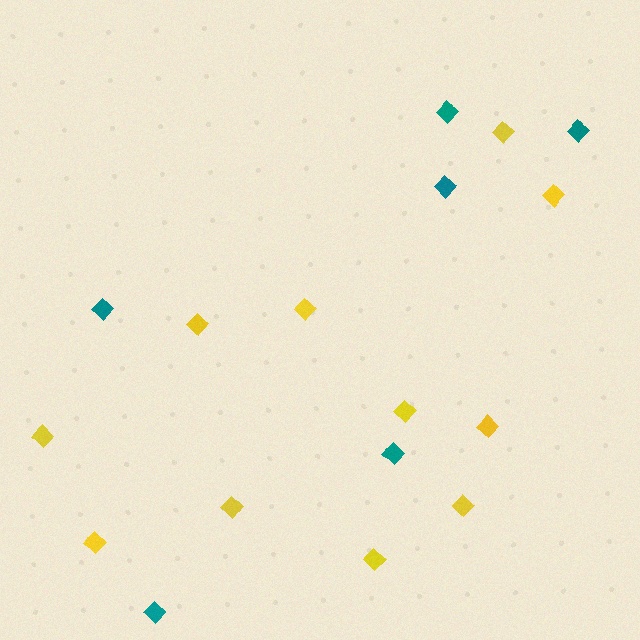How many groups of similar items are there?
There are 2 groups: one group of teal diamonds (6) and one group of yellow diamonds (11).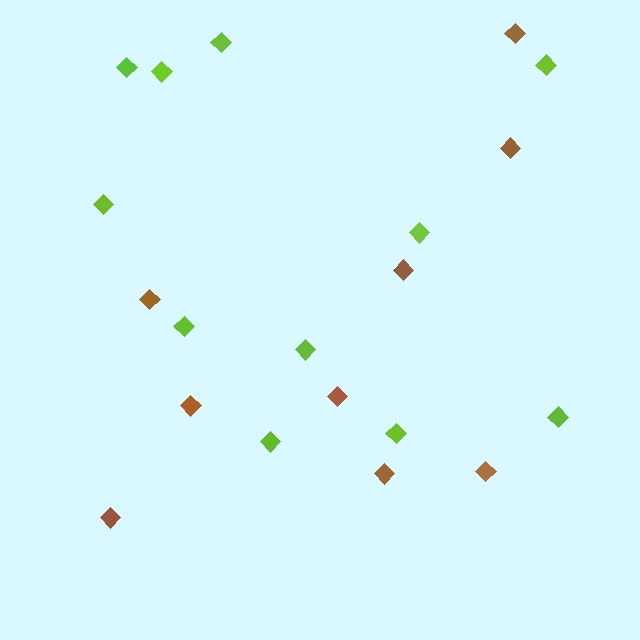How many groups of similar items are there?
There are 2 groups: one group of lime diamonds (11) and one group of brown diamonds (9).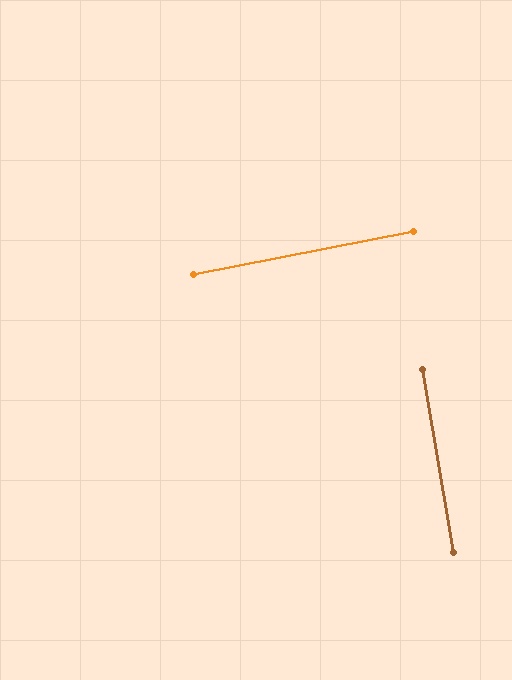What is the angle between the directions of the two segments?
Approximately 89 degrees.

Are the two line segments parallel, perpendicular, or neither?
Perpendicular — they meet at approximately 89°.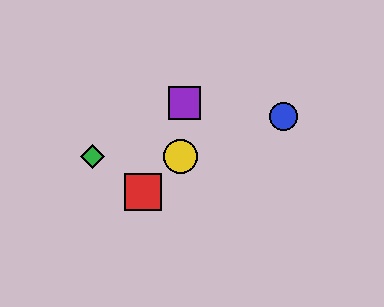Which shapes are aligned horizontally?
The green diamond, the yellow circle are aligned horizontally.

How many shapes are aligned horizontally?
2 shapes (the green diamond, the yellow circle) are aligned horizontally.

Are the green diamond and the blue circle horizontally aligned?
No, the green diamond is at y≈156 and the blue circle is at y≈116.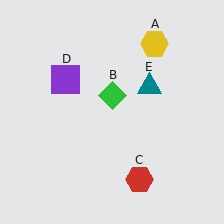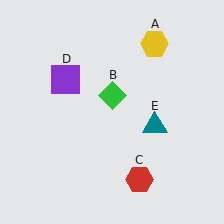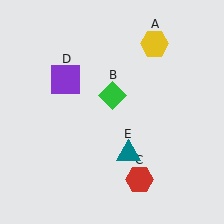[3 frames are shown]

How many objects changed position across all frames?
1 object changed position: teal triangle (object E).